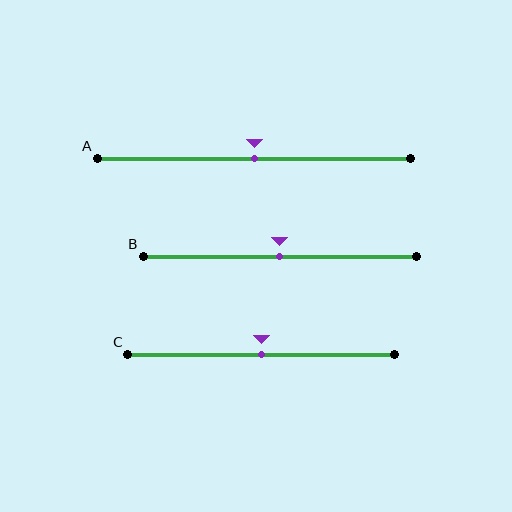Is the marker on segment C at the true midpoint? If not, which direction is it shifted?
Yes, the marker on segment C is at the true midpoint.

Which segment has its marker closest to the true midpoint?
Segment A has its marker closest to the true midpoint.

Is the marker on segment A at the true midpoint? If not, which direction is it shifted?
Yes, the marker on segment A is at the true midpoint.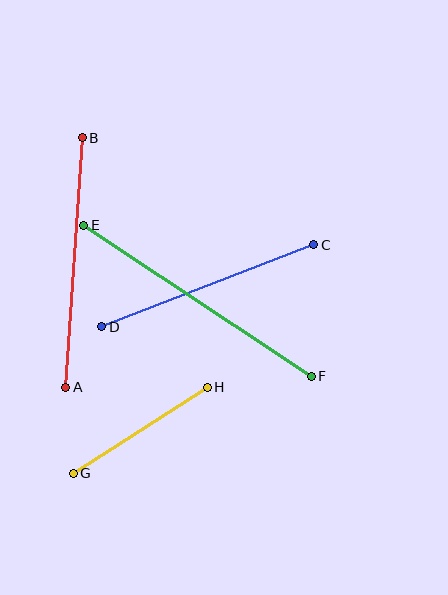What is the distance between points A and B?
The distance is approximately 250 pixels.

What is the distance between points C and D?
The distance is approximately 228 pixels.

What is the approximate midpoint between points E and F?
The midpoint is at approximately (197, 301) pixels.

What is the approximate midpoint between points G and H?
The midpoint is at approximately (140, 430) pixels.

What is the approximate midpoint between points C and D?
The midpoint is at approximately (208, 286) pixels.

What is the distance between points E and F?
The distance is approximately 273 pixels.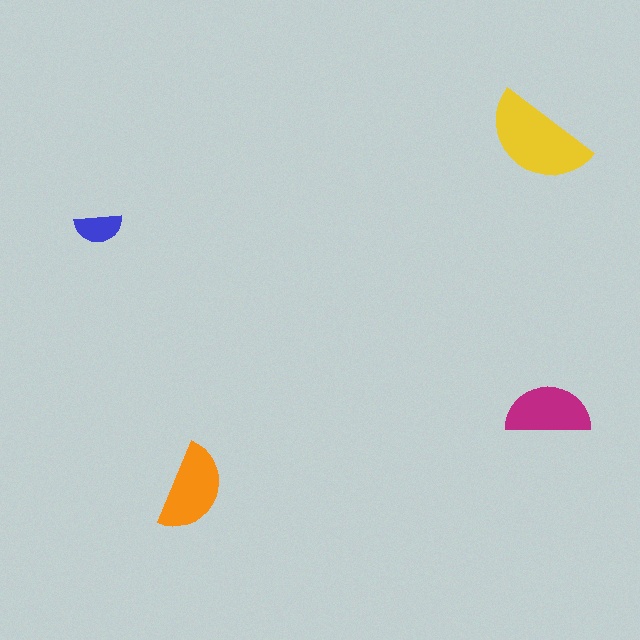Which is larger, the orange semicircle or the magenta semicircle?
The orange one.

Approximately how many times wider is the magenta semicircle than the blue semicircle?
About 2 times wider.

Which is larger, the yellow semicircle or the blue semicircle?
The yellow one.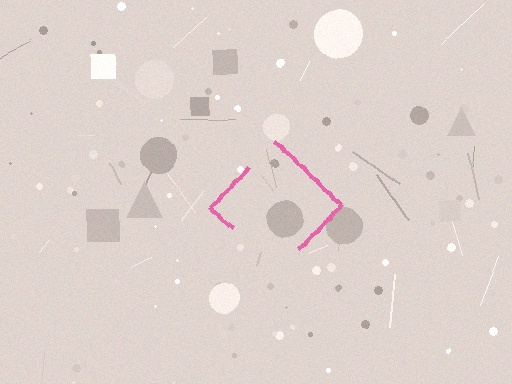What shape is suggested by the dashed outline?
The dashed outline suggests a diamond.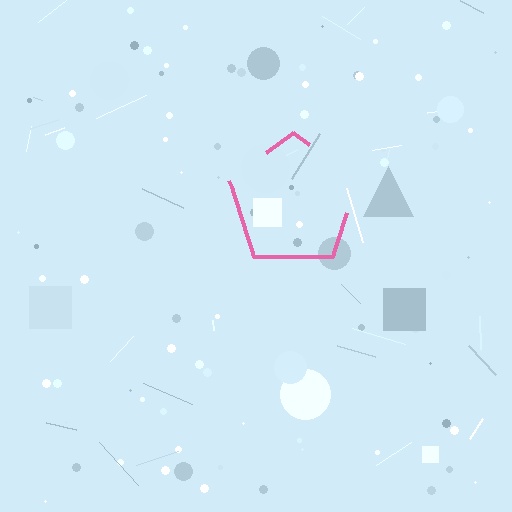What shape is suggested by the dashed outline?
The dashed outline suggests a pentagon.